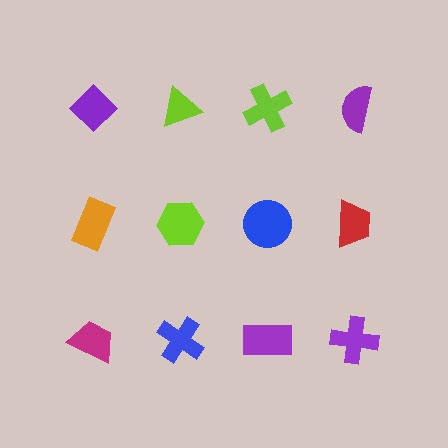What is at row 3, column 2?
A blue cross.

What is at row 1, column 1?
A purple diamond.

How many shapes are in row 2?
4 shapes.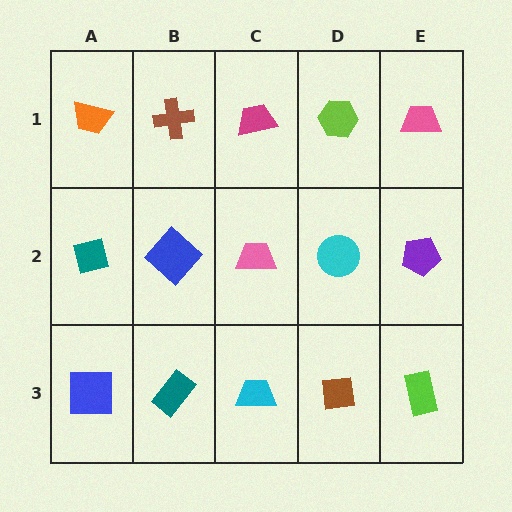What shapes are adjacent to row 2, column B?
A brown cross (row 1, column B), a teal rectangle (row 3, column B), a teal square (row 2, column A), a pink trapezoid (row 2, column C).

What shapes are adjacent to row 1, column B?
A blue diamond (row 2, column B), an orange trapezoid (row 1, column A), a magenta trapezoid (row 1, column C).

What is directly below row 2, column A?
A blue square.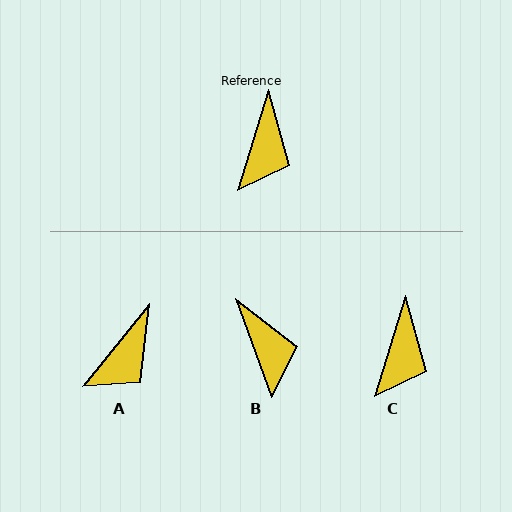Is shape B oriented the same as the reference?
No, it is off by about 37 degrees.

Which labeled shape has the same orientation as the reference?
C.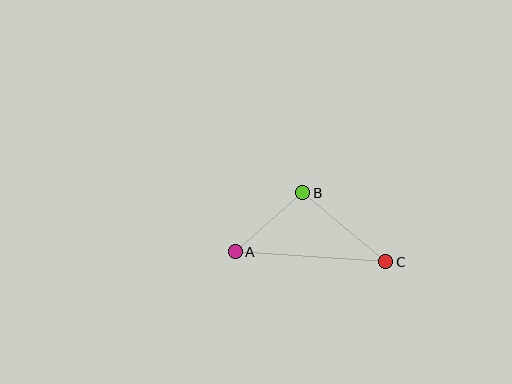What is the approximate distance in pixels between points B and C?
The distance between B and C is approximately 108 pixels.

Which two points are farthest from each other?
Points A and C are farthest from each other.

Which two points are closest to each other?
Points A and B are closest to each other.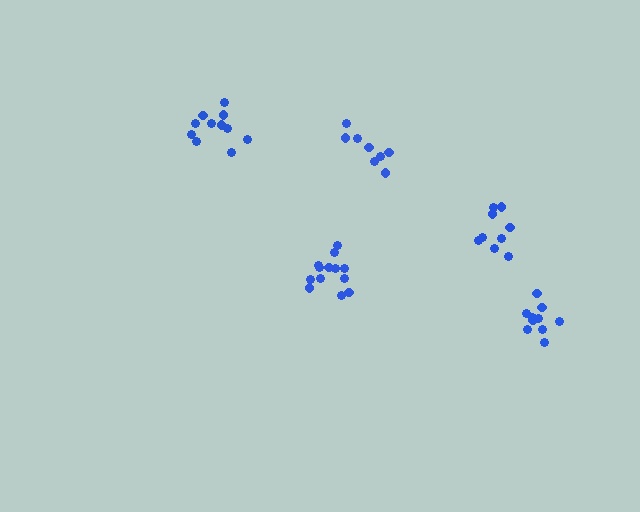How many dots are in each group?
Group 1: 11 dots, Group 2: 13 dots, Group 3: 9 dots, Group 4: 8 dots, Group 5: 10 dots (51 total).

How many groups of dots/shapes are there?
There are 5 groups.